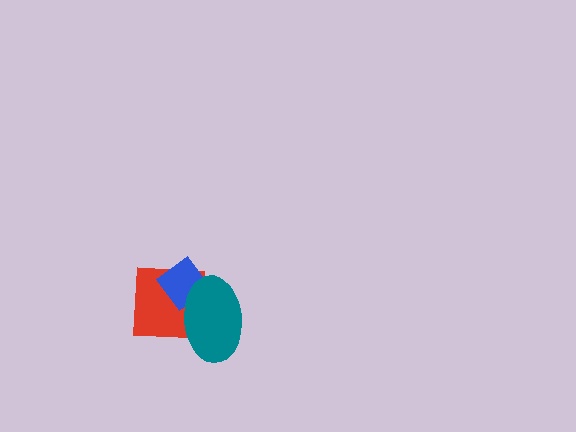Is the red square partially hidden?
Yes, it is partially covered by another shape.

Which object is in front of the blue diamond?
The teal ellipse is in front of the blue diamond.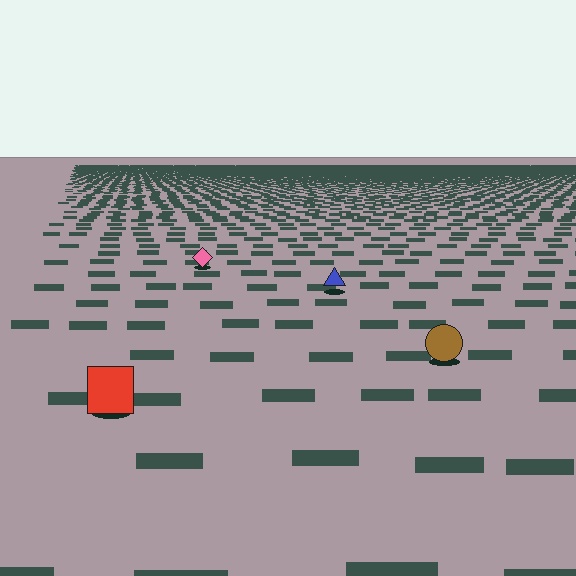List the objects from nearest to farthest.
From nearest to farthest: the red square, the brown circle, the blue triangle, the pink diamond.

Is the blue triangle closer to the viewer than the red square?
No. The red square is closer — you can tell from the texture gradient: the ground texture is coarser near it.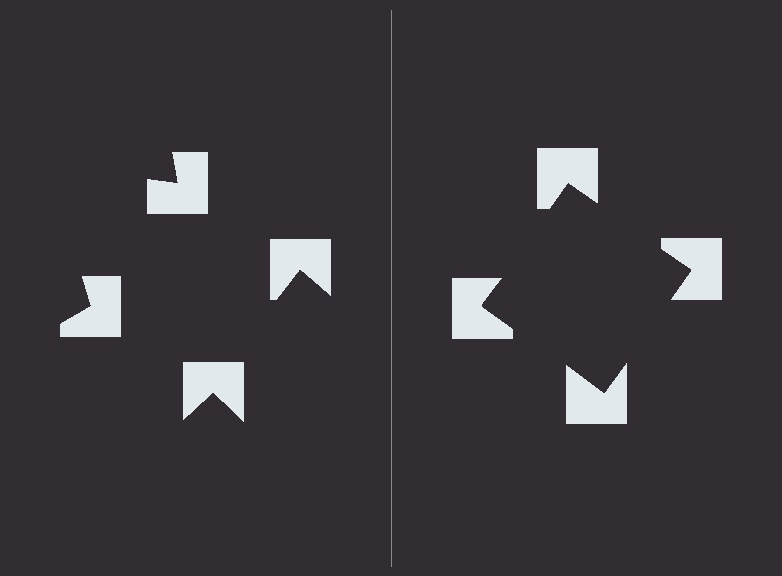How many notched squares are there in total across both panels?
8 — 4 on each side.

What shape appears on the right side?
An illusory square.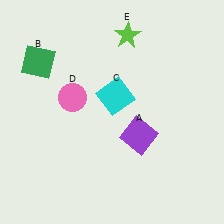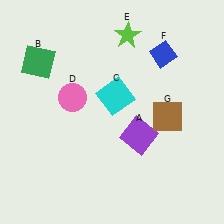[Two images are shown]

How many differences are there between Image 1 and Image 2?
There are 2 differences between the two images.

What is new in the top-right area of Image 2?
A blue diamond (F) was added in the top-right area of Image 2.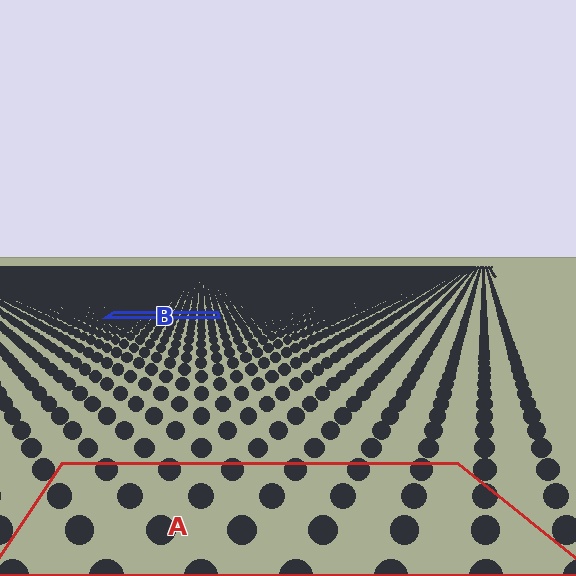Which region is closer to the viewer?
Region A is closer. The texture elements there are larger and more spread out.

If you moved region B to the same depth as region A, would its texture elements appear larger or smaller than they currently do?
They would appear larger. At a closer depth, the same texture elements are projected at a bigger on-screen size.